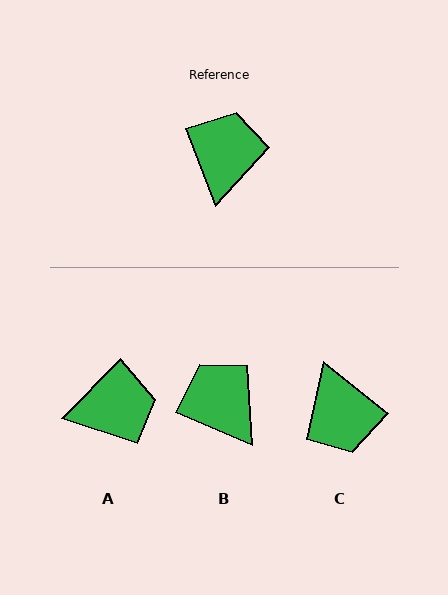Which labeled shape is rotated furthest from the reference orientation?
C, about 150 degrees away.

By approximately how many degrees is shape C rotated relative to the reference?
Approximately 150 degrees clockwise.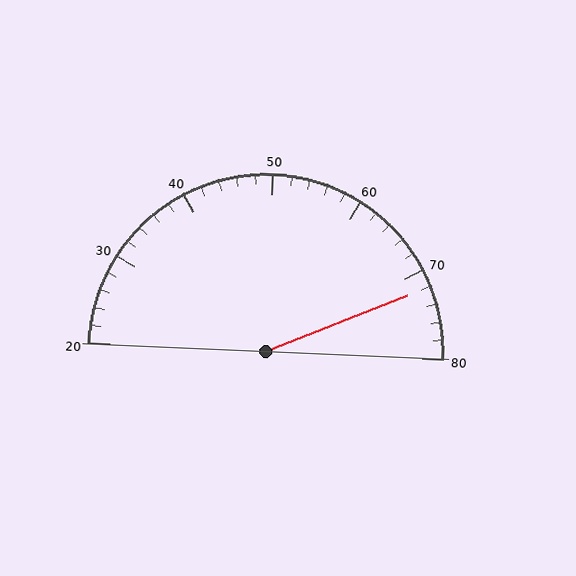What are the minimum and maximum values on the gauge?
The gauge ranges from 20 to 80.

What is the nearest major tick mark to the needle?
The nearest major tick mark is 70.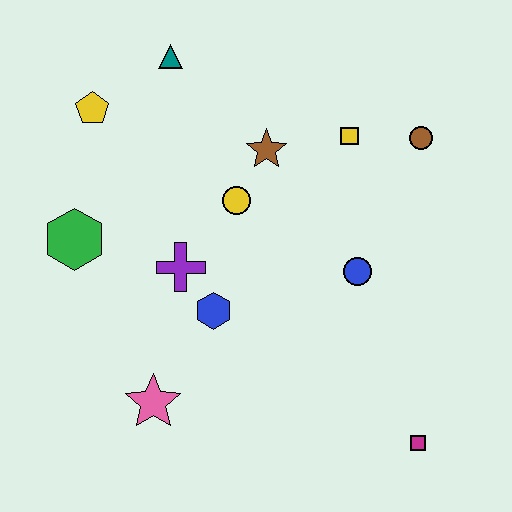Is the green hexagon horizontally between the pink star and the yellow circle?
No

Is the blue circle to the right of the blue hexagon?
Yes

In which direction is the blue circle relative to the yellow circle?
The blue circle is to the right of the yellow circle.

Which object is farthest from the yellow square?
The pink star is farthest from the yellow square.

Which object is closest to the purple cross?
The blue hexagon is closest to the purple cross.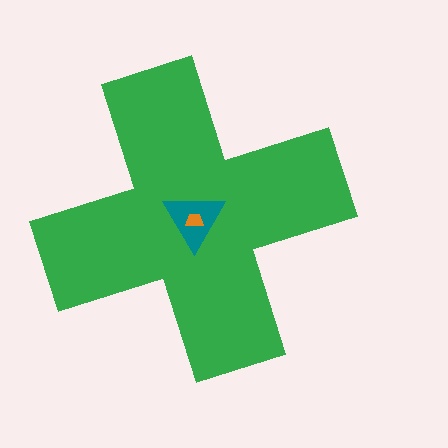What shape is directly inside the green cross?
The teal triangle.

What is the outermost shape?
The green cross.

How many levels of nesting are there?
3.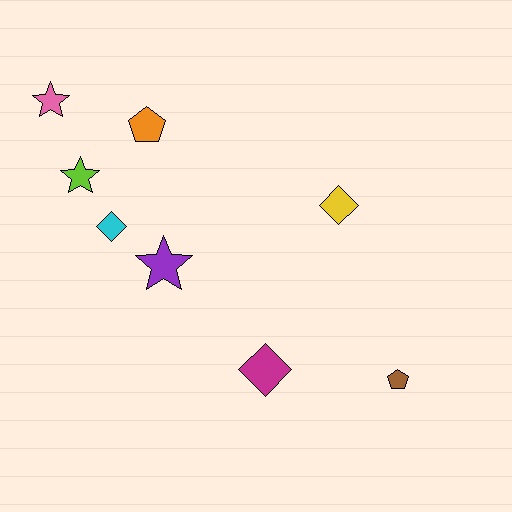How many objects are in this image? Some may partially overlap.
There are 8 objects.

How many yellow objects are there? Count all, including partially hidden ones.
There is 1 yellow object.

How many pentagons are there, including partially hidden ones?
There are 2 pentagons.